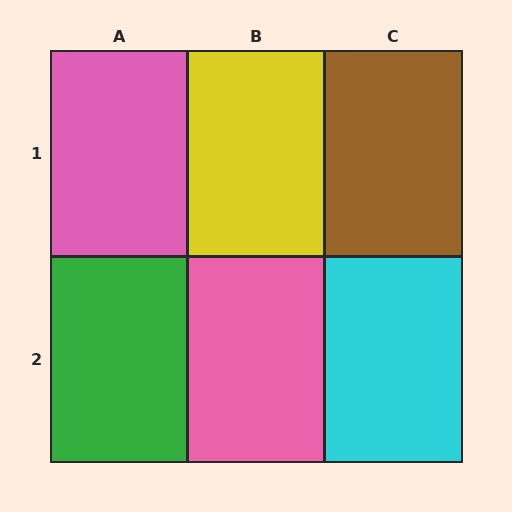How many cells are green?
1 cell is green.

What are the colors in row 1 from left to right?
Pink, yellow, brown.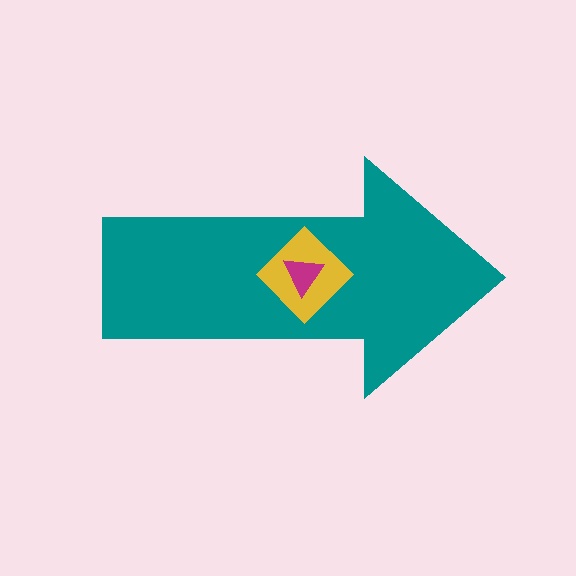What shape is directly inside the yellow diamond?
The magenta triangle.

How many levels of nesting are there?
3.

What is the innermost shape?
The magenta triangle.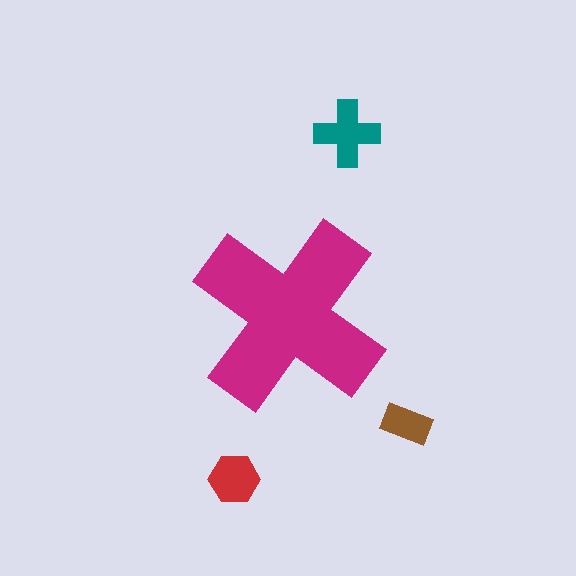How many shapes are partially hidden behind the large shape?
0 shapes are partially hidden.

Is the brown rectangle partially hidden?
No, the brown rectangle is fully visible.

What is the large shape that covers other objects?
A magenta cross.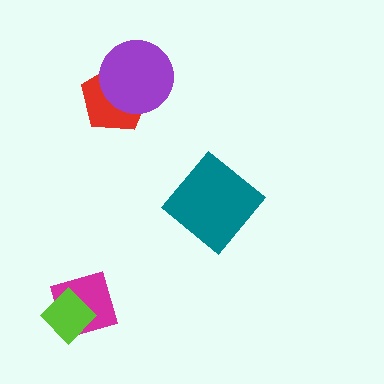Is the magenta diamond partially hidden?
Yes, it is partially covered by another shape.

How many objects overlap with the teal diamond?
0 objects overlap with the teal diamond.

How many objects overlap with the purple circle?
1 object overlaps with the purple circle.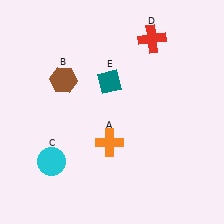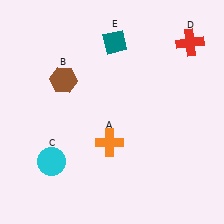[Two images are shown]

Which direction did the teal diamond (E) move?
The teal diamond (E) moved up.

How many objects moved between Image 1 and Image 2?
2 objects moved between the two images.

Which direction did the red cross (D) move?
The red cross (D) moved right.